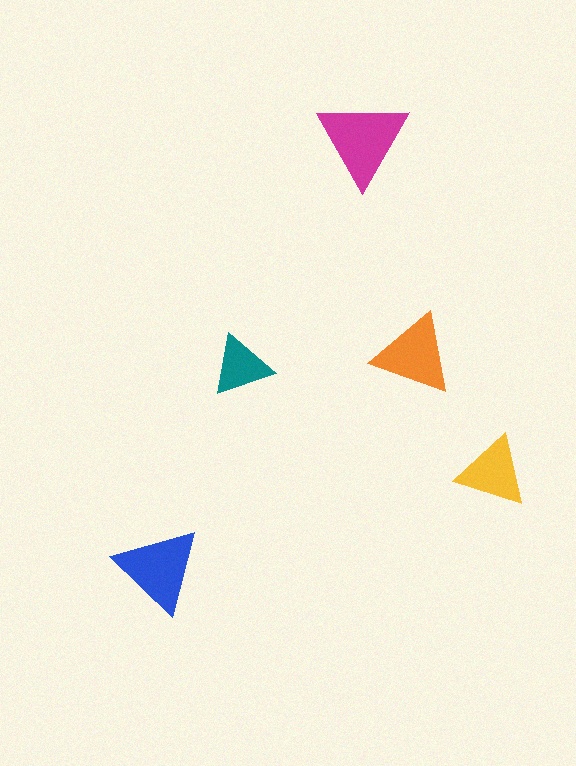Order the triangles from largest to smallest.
the magenta one, the blue one, the orange one, the yellow one, the teal one.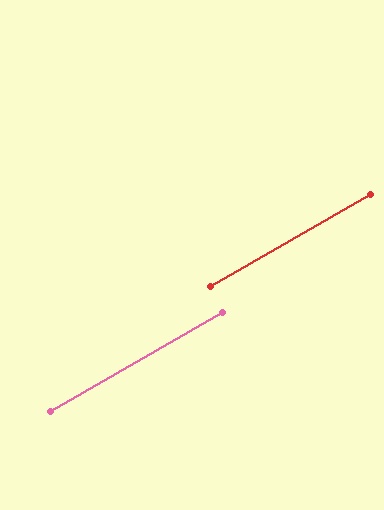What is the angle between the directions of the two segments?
Approximately 0 degrees.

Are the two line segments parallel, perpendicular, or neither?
Parallel — their directions differ by only 0.0°.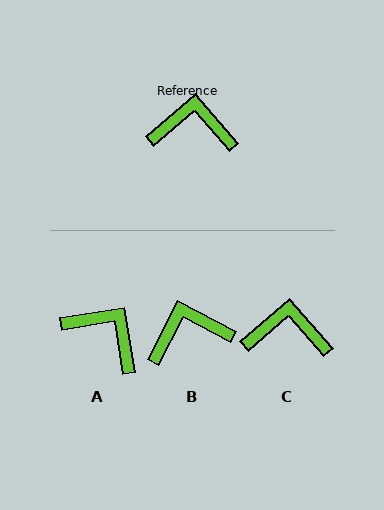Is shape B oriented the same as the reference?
No, it is off by about 21 degrees.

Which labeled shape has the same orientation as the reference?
C.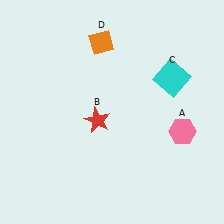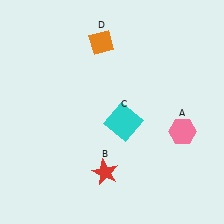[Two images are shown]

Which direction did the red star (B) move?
The red star (B) moved down.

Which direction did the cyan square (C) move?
The cyan square (C) moved left.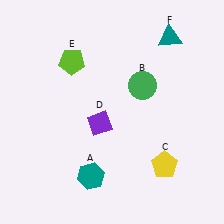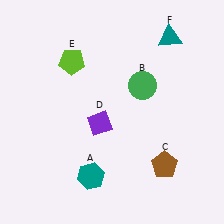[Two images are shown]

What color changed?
The pentagon (C) changed from yellow in Image 1 to brown in Image 2.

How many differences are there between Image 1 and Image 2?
There is 1 difference between the two images.